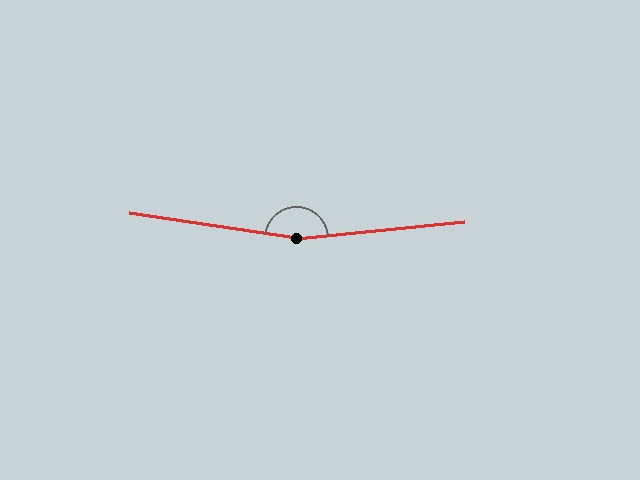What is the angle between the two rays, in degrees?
Approximately 165 degrees.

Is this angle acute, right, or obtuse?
It is obtuse.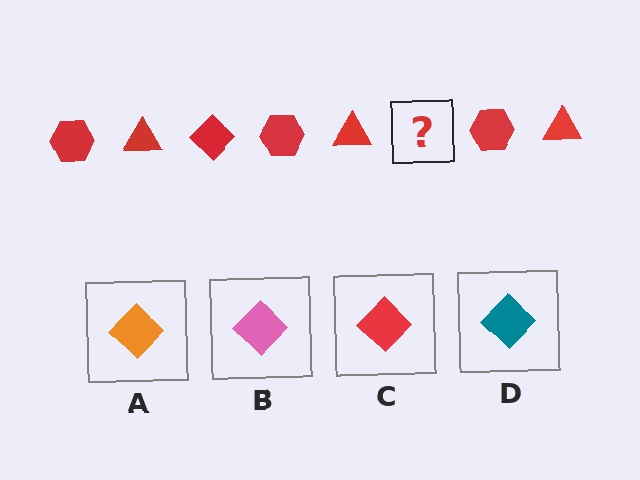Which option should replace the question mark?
Option C.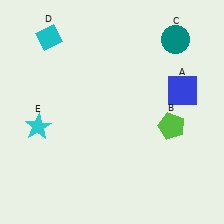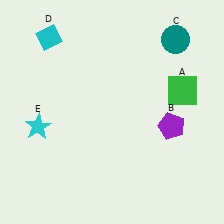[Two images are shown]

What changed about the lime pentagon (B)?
In Image 1, B is lime. In Image 2, it changed to purple.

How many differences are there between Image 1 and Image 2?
There are 2 differences between the two images.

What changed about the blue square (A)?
In Image 1, A is blue. In Image 2, it changed to green.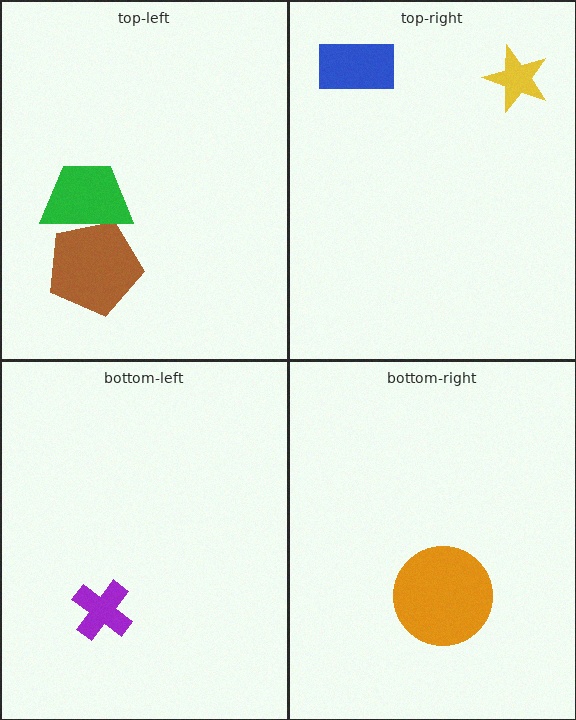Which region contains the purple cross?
The bottom-left region.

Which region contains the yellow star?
The top-right region.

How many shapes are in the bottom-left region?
1.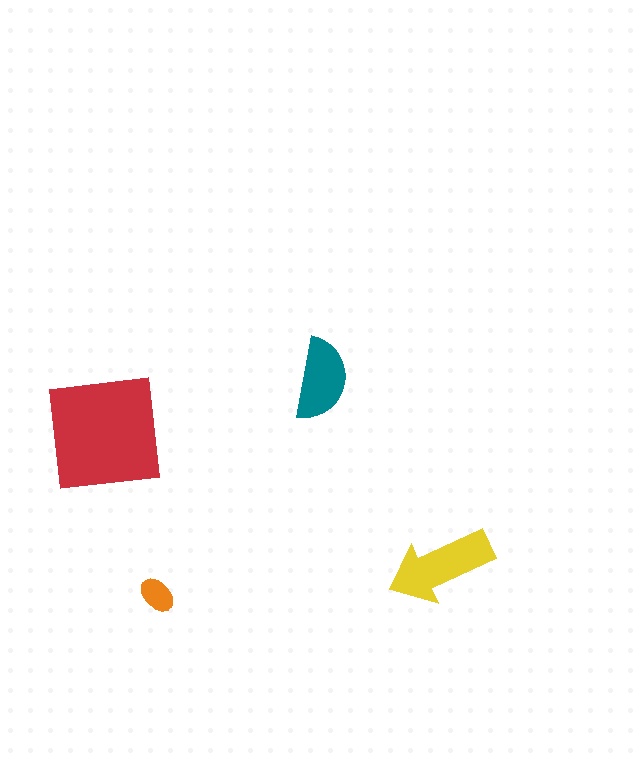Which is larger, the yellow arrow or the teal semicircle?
The yellow arrow.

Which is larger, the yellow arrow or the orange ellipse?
The yellow arrow.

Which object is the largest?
The red square.